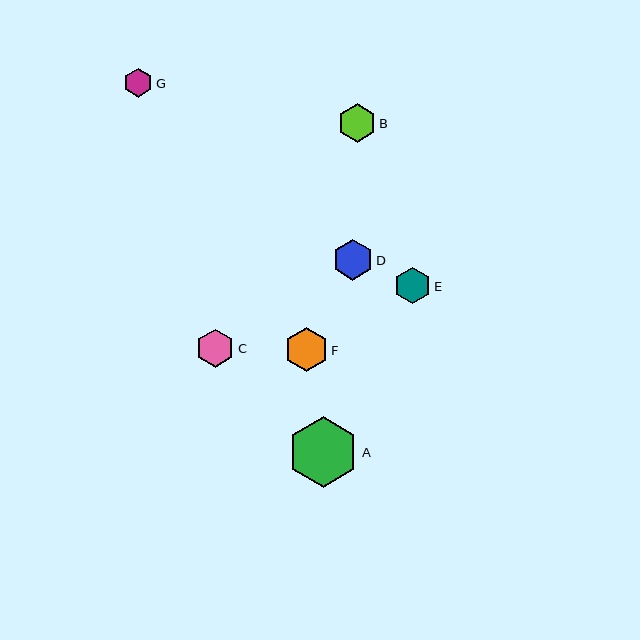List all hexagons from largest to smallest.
From largest to smallest: A, F, D, B, C, E, G.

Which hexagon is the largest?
Hexagon A is the largest with a size of approximately 70 pixels.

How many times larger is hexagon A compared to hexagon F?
Hexagon A is approximately 1.6 times the size of hexagon F.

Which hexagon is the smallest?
Hexagon G is the smallest with a size of approximately 29 pixels.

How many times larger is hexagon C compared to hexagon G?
Hexagon C is approximately 1.3 times the size of hexagon G.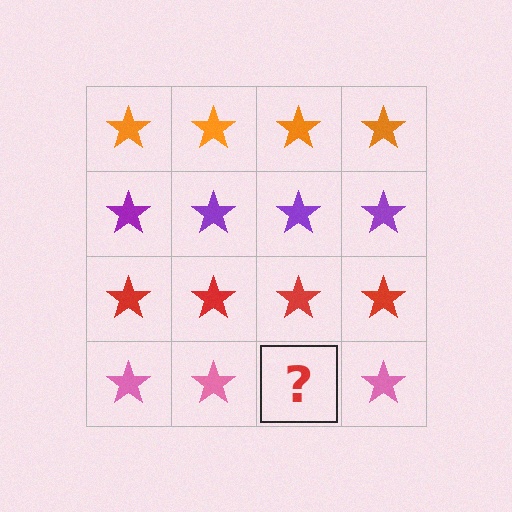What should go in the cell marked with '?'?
The missing cell should contain a pink star.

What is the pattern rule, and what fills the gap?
The rule is that each row has a consistent color. The gap should be filled with a pink star.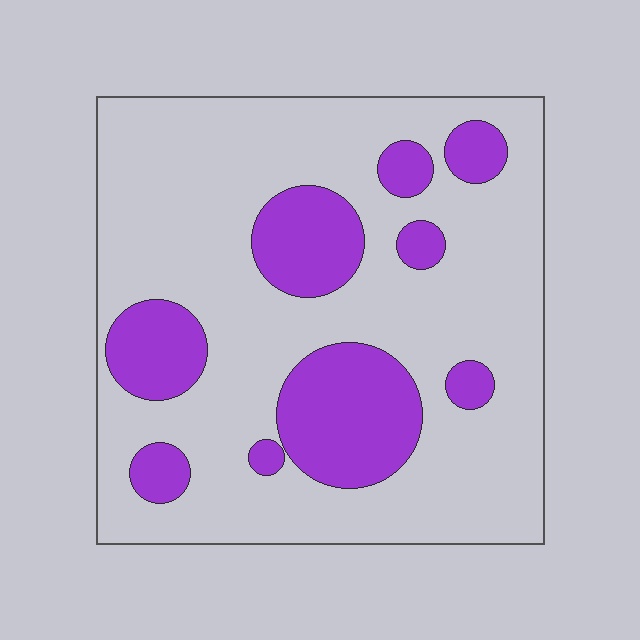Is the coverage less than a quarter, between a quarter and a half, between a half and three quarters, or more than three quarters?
Less than a quarter.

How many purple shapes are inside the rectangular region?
9.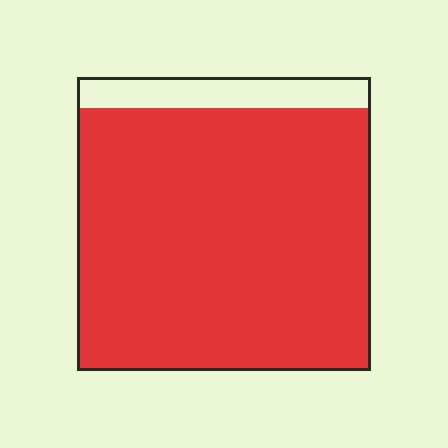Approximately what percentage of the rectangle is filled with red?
Approximately 90%.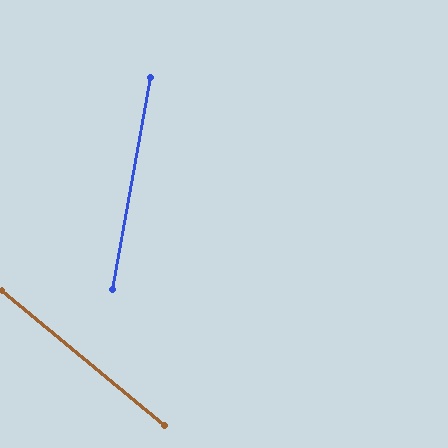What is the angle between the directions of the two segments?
Approximately 60 degrees.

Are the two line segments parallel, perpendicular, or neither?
Neither parallel nor perpendicular — they differ by about 60°.